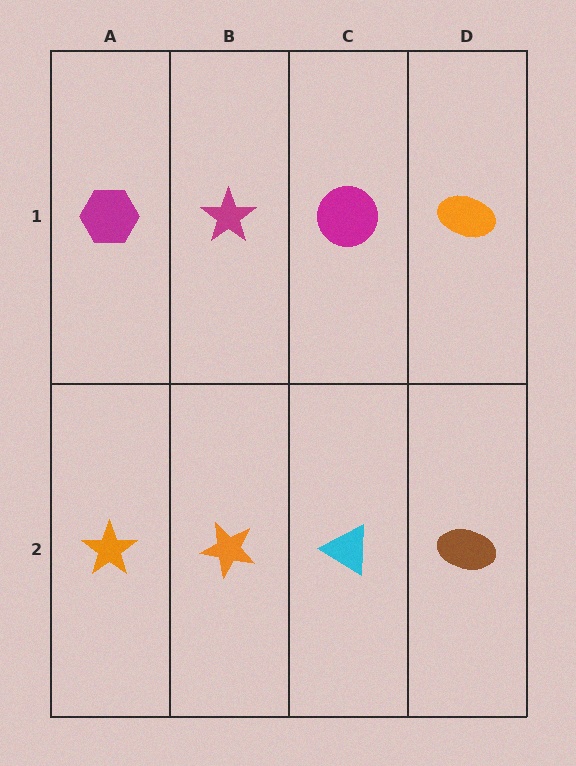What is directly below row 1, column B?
An orange star.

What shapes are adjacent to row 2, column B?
A magenta star (row 1, column B), an orange star (row 2, column A), a cyan triangle (row 2, column C).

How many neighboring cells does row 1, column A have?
2.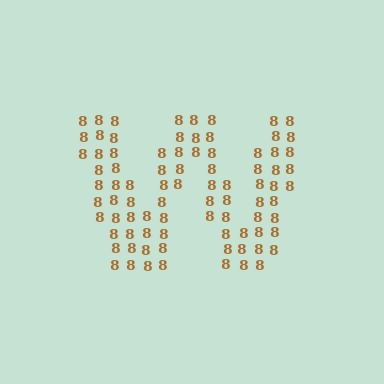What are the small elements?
The small elements are digit 8's.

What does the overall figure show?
The overall figure shows the letter W.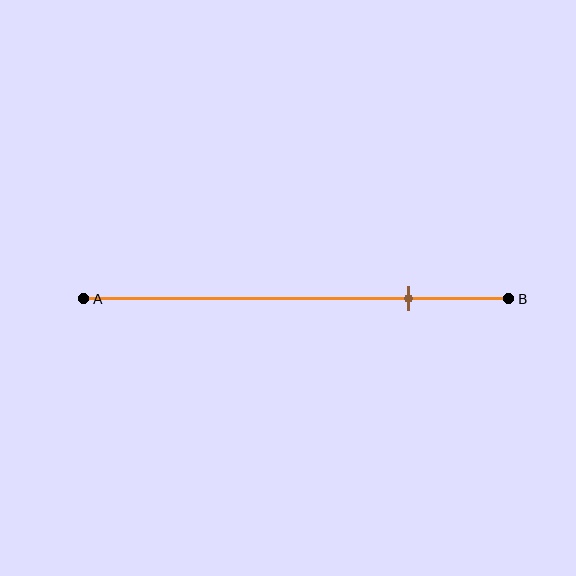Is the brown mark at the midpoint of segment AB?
No, the mark is at about 75% from A, not at the 50% midpoint.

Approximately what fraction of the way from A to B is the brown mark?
The brown mark is approximately 75% of the way from A to B.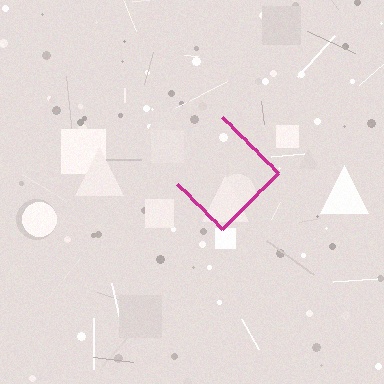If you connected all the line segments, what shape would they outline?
They would outline a diamond.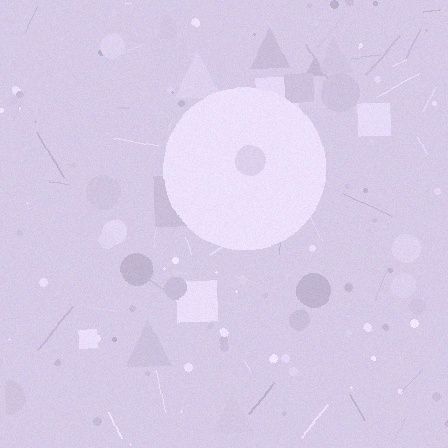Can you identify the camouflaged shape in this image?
The camouflaged shape is a circle.